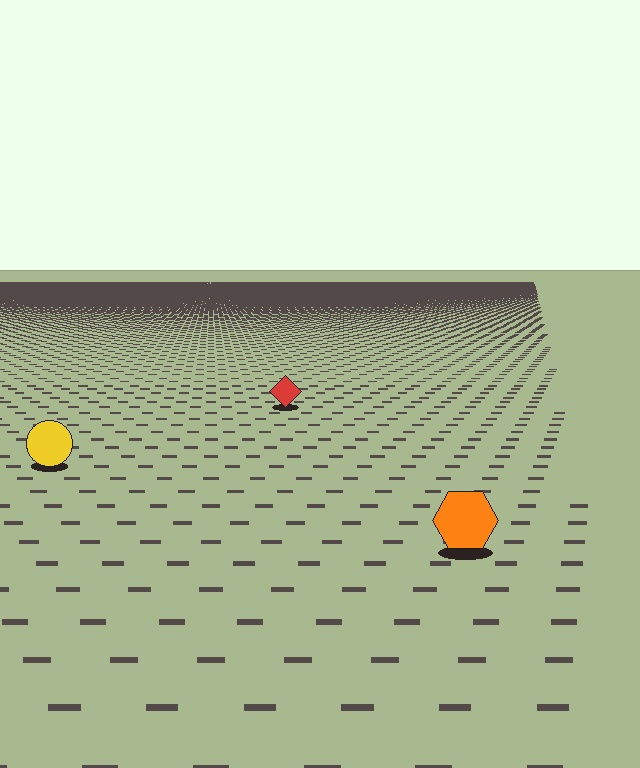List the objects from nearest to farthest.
From nearest to farthest: the orange hexagon, the yellow circle, the red diamond.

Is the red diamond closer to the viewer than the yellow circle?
No. The yellow circle is closer — you can tell from the texture gradient: the ground texture is coarser near it.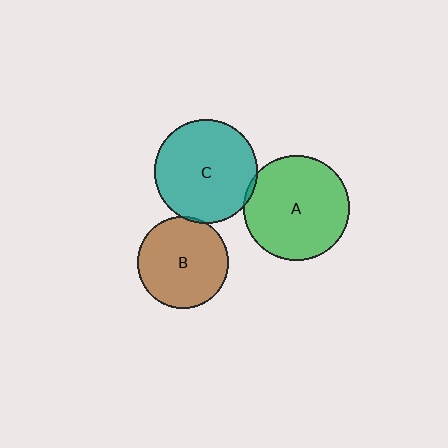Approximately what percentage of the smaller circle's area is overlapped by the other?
Approximately 5%.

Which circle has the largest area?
Circle A (green).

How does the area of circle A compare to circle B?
Approximately 1.3 times.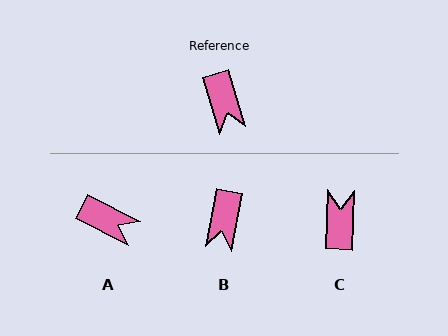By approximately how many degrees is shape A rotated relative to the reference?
Approximately 46 degrees counter-clockwise.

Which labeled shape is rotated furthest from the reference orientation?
C, about 161 degrees away.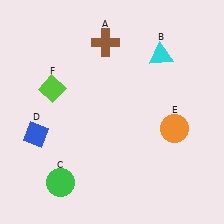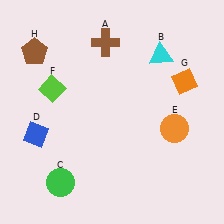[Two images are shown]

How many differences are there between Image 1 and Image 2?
There are 2 differences between the two images.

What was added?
An orange diamond (G), a brown pentagon (H) were added in Image 2.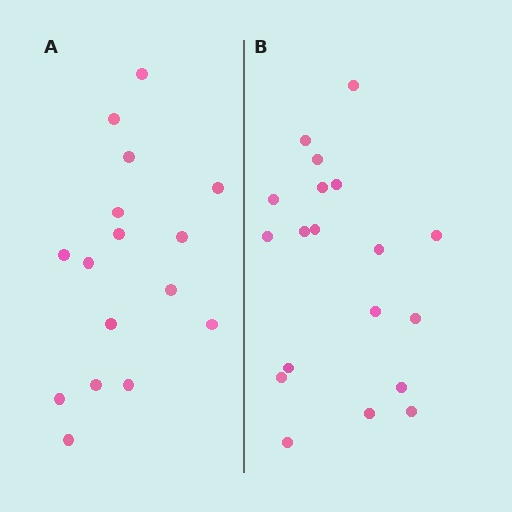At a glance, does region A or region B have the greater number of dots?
Region B (the right region) has more dots.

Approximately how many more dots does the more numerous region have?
Region B has just a few more — roughly 2 or 3 more dots than region A.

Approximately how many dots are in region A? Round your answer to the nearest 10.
About 20 dots. (The exact count is 16, which rounds to 20.)